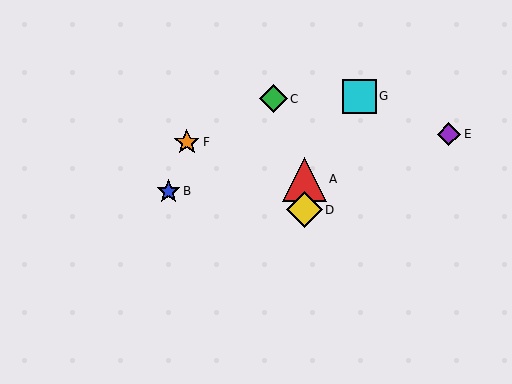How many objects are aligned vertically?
2 objects (A, D) are aligned vertically.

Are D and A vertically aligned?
Yes, both are at x≈304.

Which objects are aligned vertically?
Objects A, D are aligned vertically.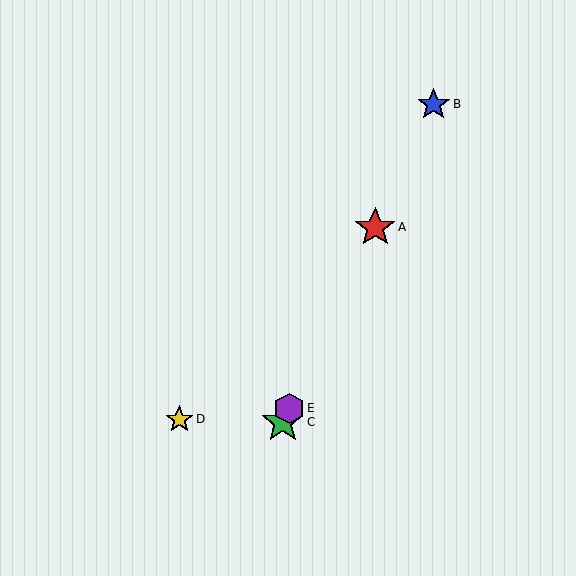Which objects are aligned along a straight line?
Objects A, B, C, E are aligned along a straight line.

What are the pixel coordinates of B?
Object B is at (434, 104).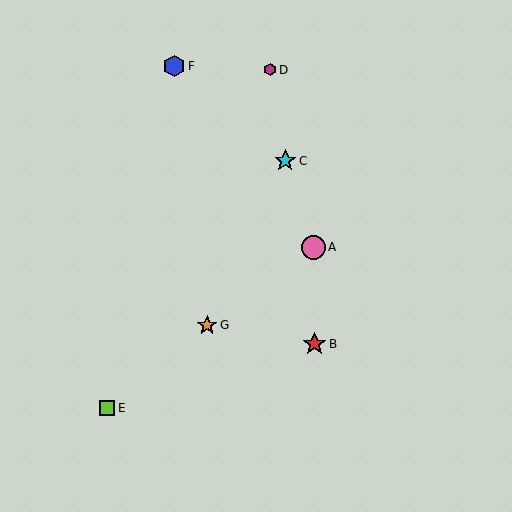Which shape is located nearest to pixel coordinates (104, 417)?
The lime square (labeled E) at (107, 408) is nearest to that location.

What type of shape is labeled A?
Shape A is a pink circle.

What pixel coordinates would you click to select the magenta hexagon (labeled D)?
Click at (270, 70) to select the magenta hexagon D.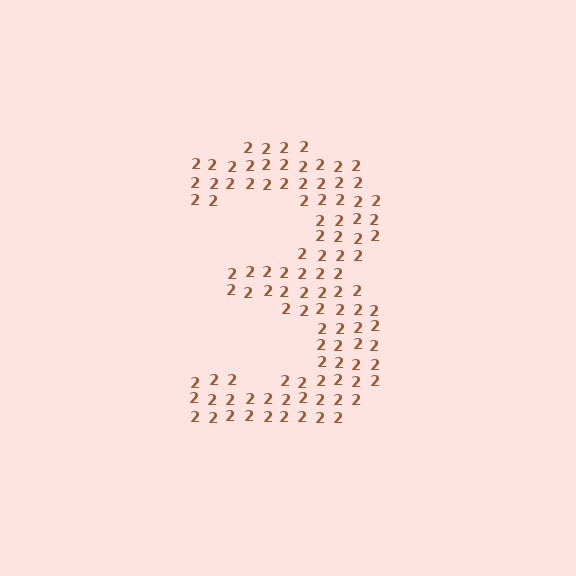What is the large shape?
The large shape is the digit 3.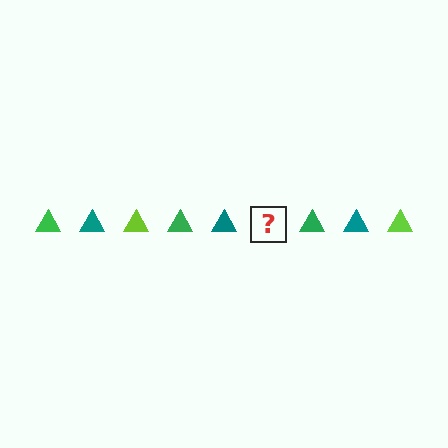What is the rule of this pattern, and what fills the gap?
The rule is that the pattern cycles through green, teal, lime triangles. The gap should be filled with a lime triangle.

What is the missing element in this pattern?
The missing element is a lime triangle.